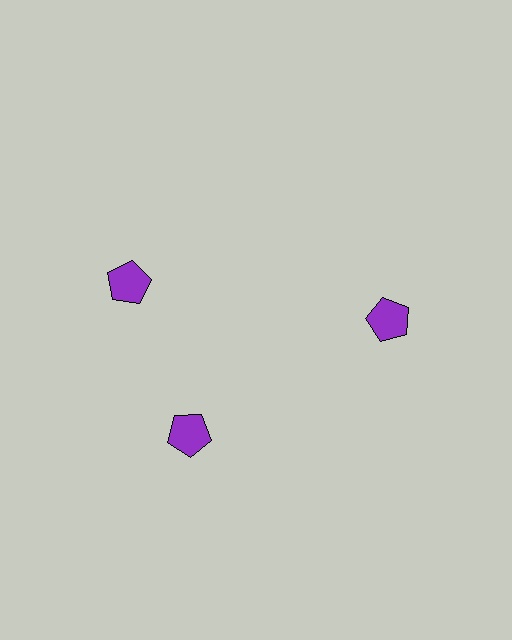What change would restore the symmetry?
The symmetry would be restored by rotating it back into even spacing with its neighbors so that all 3 pentagons sit at equal angles and equal distance from the center.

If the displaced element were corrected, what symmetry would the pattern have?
It would have 3-fold rotational symmetry — the pattern would map onto itself every 120 degrees.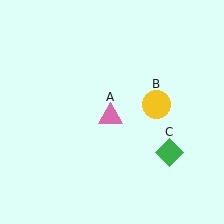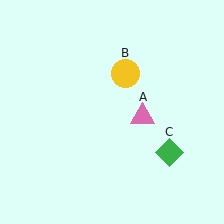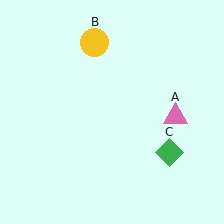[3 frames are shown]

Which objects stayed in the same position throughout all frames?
Green diamond (object C) remained stationary.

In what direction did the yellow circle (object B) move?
The yellow circle (object B) moved up and to the left.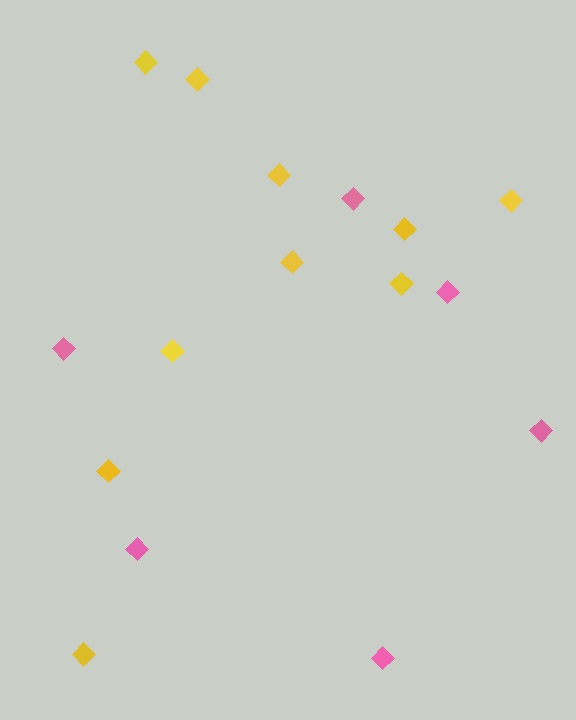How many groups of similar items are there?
There are 2 groups: one group of yellow diamonds (10) and one group of pink diamonds (6).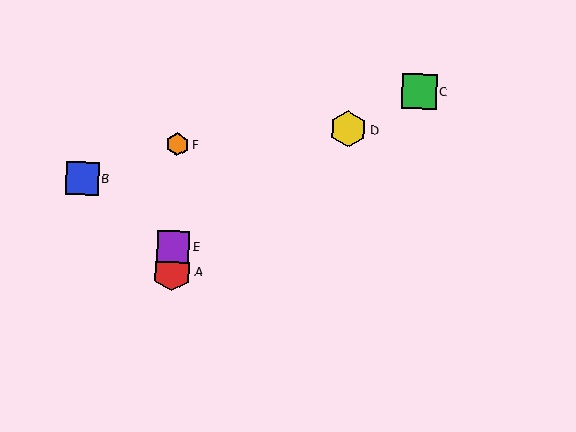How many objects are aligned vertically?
3 objects (A, E, F) are aligned vertically.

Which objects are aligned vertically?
Objects A, E, F are aligned vertically.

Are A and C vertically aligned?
No, A is at x≈172 and C is at x≈419.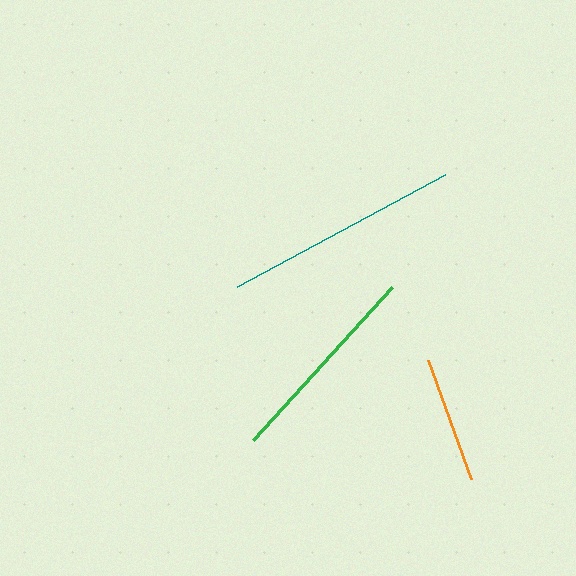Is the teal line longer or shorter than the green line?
The teal line is longer than the green line.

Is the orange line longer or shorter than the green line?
The green line is longer than the orange line.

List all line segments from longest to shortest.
From longest to shortest: teal, green, orange.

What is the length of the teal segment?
The teal segment is approximately 237 pixels long.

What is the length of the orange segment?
The orange segment is approximately 127 pixels long.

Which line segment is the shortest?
The orange line is the shortest at approximately 127 pixels.